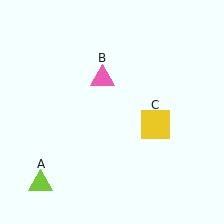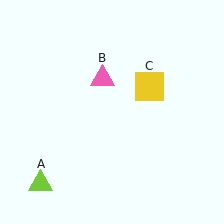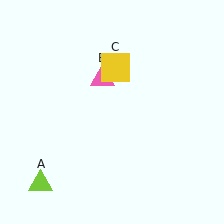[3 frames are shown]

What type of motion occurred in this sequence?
The yellow square (object C) rotated counterclockwise around the center of the scene.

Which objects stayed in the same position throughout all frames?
Lime triangle (object A) and pink triangle (object B) remained stationary.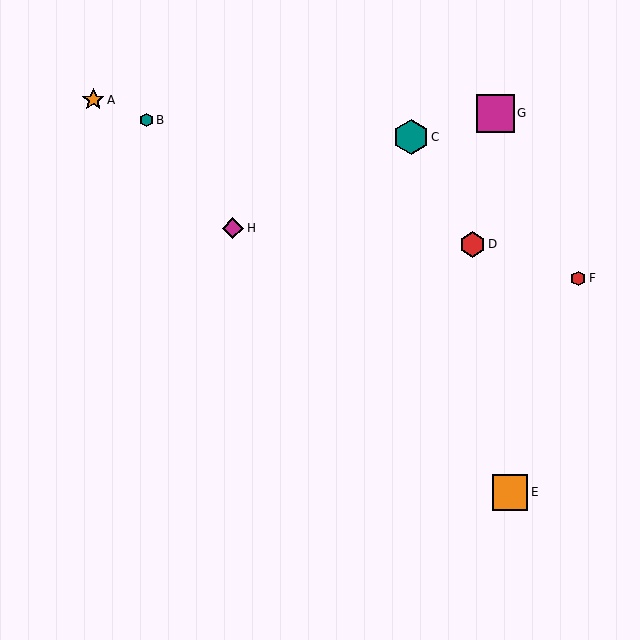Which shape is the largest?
The magenta square (labeled G) is the largest.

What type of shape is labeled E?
Shape E is an orange square.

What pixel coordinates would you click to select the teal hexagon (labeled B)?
Click at (146, 120) to select the teal hexagon B.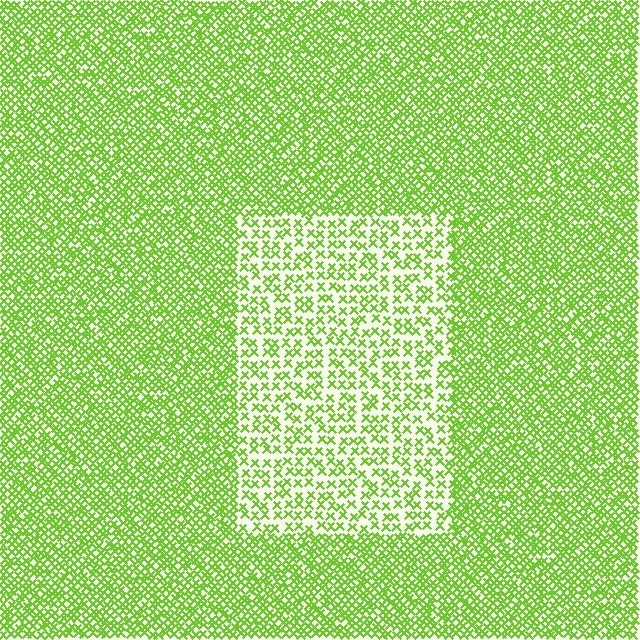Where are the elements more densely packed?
The elements are more densely packed outside the rectangle boundary.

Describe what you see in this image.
The image contains small lime elements arranged at two different densities. A rectangle-shaped region is visible where the elements are less densely packed than the surrounding area.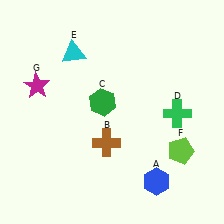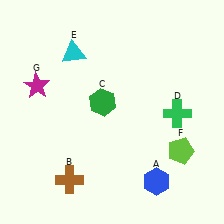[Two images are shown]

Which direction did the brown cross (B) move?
The brown cross (B) moved left.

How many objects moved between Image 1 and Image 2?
1 object moved between the two images.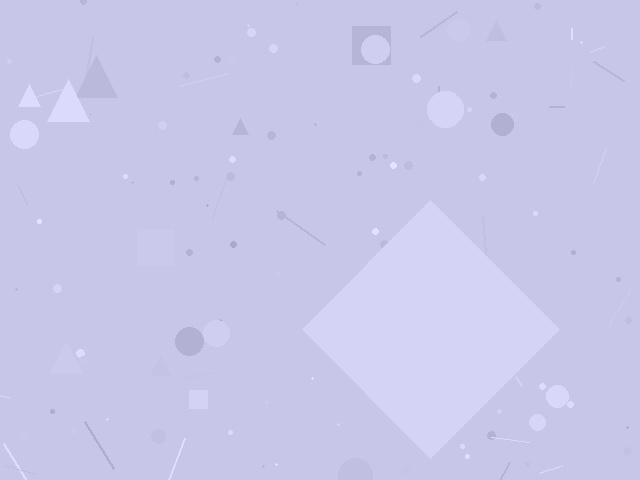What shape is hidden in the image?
A diamond is hidden in the image.